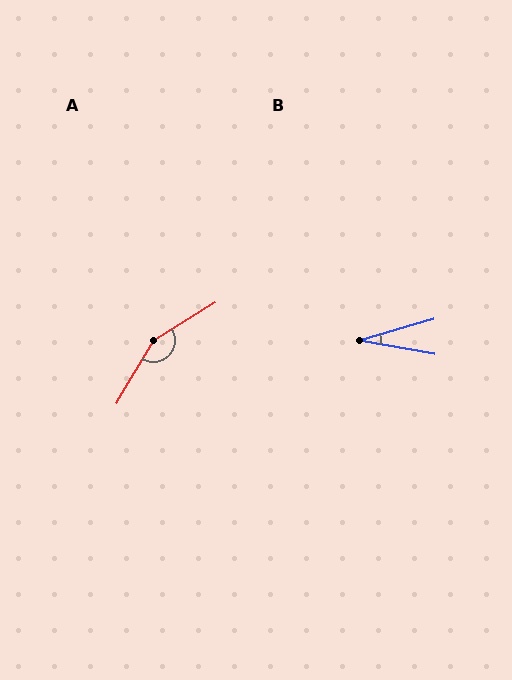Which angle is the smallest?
B, at approximately 26 degrees.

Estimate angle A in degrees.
Approximately 153 degrees.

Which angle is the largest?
A, at approximately 153 degrees.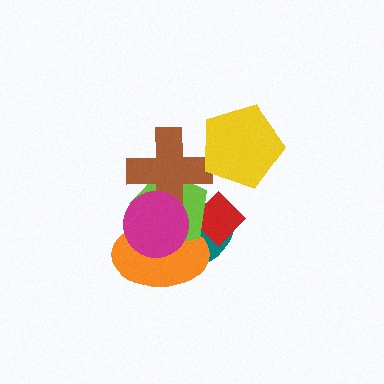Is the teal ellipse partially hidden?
Yes, it is partially covered by another shape.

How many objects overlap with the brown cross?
4 objects overlap with the brown cross.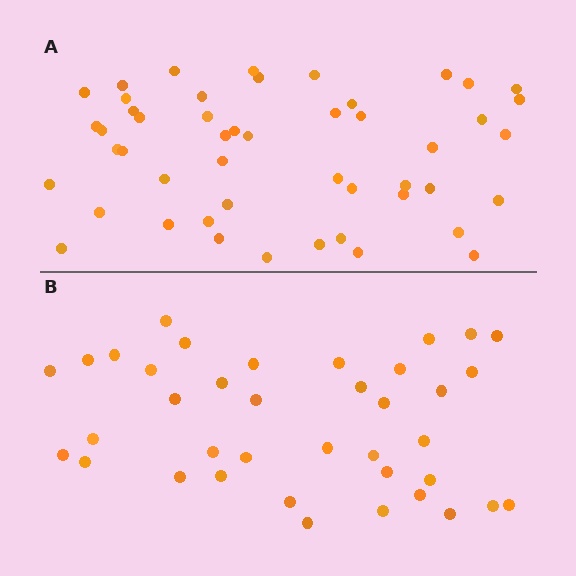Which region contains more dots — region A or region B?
Region A (the top region) has more dots.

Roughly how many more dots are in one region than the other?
Region A has roughly 12 or so more dots than region B.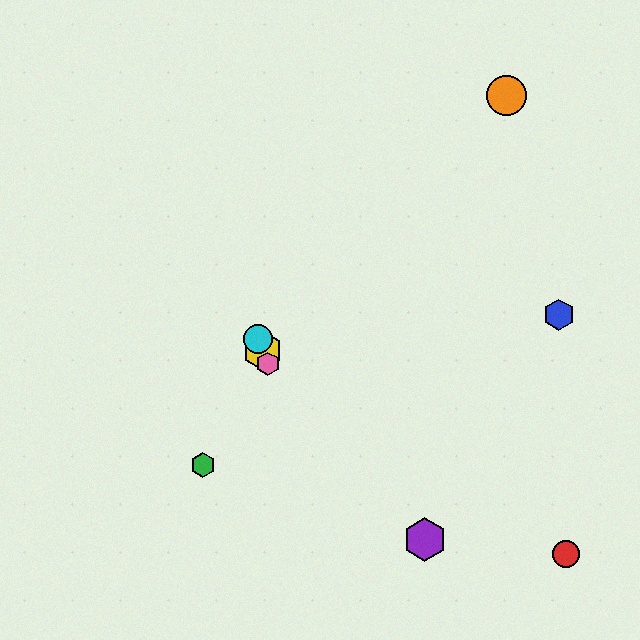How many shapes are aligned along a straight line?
3 shapes (the yellow hexagon, the cyan circle, the pink hexagon) are aligned along a straight line.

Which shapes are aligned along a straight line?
The yellow hexagon, the cyan circle, the pink hexagon are aligned along a straight line.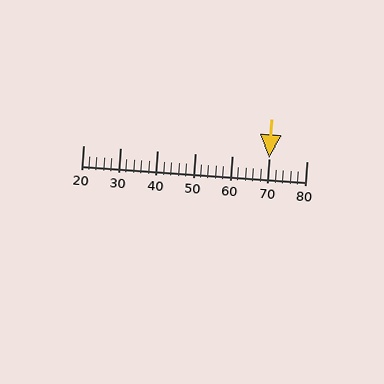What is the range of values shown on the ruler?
The ruler shows values from 20 to 80.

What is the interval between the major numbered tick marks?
The major tick marks are spaced 10 units apart.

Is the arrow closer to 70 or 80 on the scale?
The arrow is closer to 70.